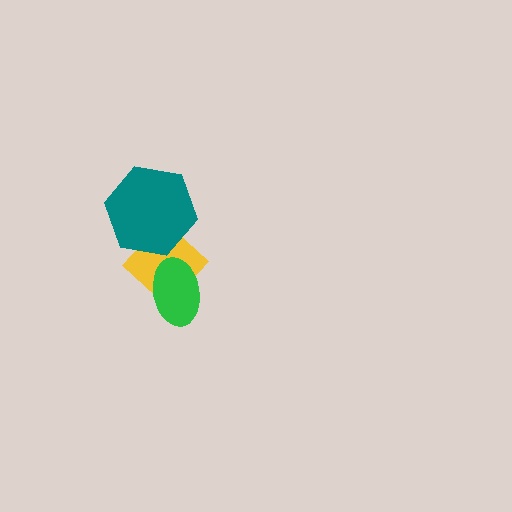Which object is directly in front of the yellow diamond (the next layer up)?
The teal hexagon is directly in front of the yellow diamond.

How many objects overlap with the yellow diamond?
2 objects overlap with the yellow diamond.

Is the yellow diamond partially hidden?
Yes, it is partially covered by another shape.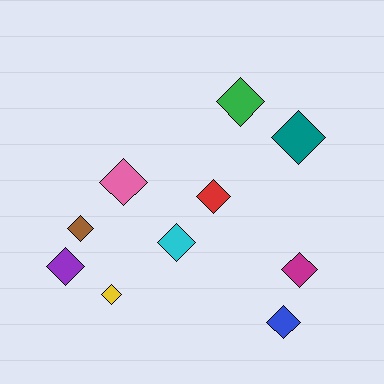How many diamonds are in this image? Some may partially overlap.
There are 10 diamonds.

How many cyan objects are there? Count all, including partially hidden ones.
There is 1 cyan object.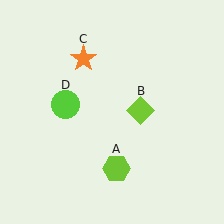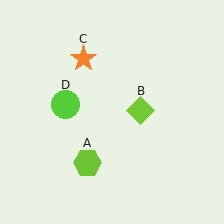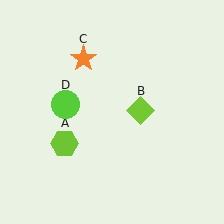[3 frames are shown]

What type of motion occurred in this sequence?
The lime hexagon (object A) rotated clockwise around the center of the scene.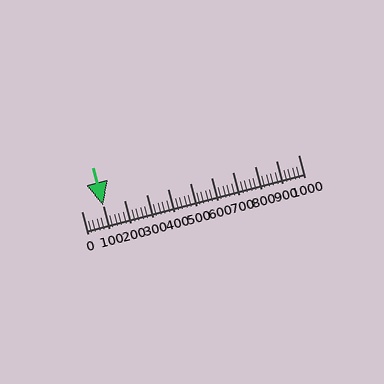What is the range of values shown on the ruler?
The ruler shows values from 0 to 1000.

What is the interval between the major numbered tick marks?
The major tick marks are spaced 100 units apart.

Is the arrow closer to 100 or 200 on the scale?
The arrow is closer to 100.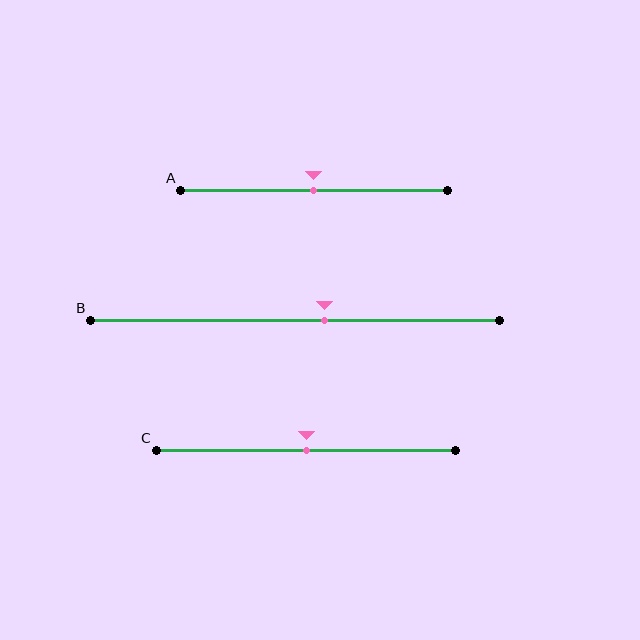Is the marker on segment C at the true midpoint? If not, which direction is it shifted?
Yes, the marker on segment C is at the true midpoint.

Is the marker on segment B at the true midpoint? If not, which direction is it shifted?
No, the marker on segment B is shifted to the right by about 7% of the segment length.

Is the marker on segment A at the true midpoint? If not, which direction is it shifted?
Yes, the marker on segment A is at the true midpoint.